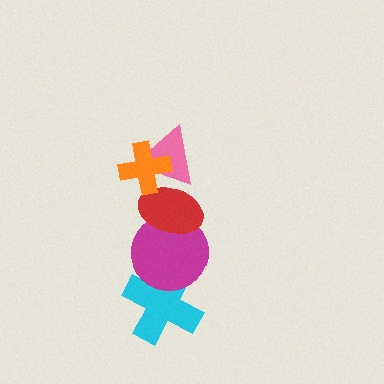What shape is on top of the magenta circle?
The red ellipse is on top of the magenta circle.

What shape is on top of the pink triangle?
The orange cross is on top of the pink triangle.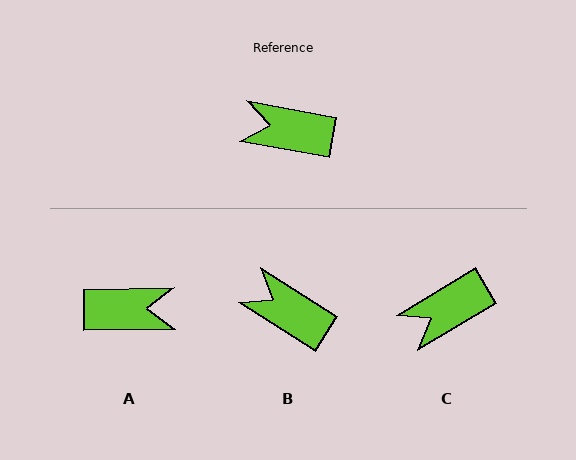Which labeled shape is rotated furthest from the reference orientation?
A, about 169 degrees away.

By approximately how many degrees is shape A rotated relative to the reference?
Approximately 169 degrees clockwise.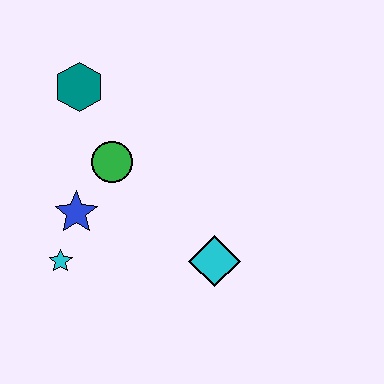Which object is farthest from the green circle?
The cyan diamond is farthest from the green circle.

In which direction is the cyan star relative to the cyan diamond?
The cyan star is to the left of the cyan diamond.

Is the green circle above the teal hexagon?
No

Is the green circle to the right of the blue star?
Yes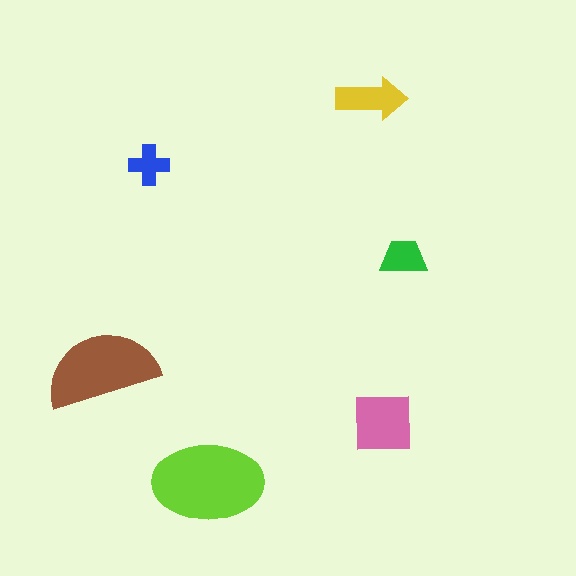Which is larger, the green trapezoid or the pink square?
The pink square.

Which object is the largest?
The lime ellipse.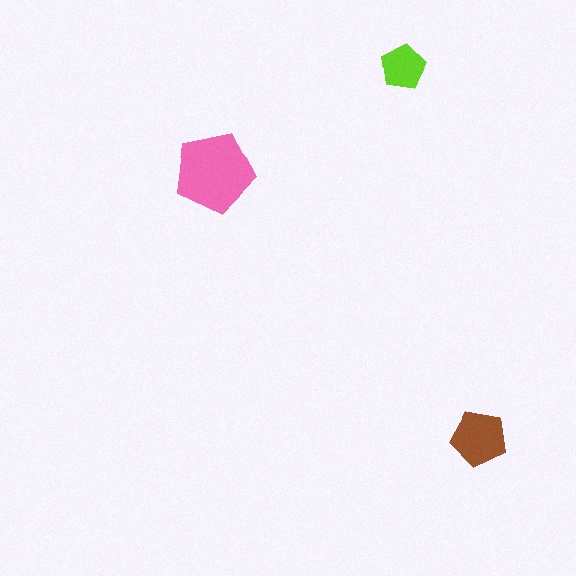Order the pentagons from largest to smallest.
the pink one, the brown one, the lime one.